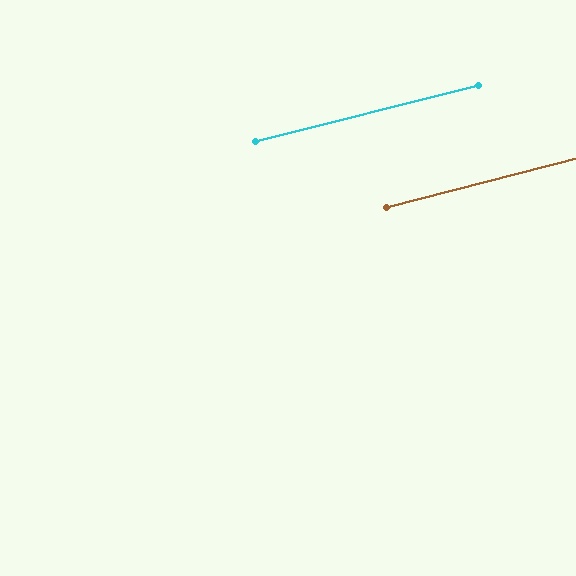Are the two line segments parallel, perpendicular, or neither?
Parallel — their directions differ by only 0.2°.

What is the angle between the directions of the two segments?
Approximately 0 degrees.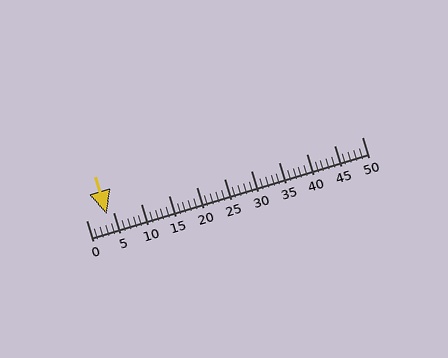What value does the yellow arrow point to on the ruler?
The yellow arrow points to approximately 4.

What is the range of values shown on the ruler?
The ruler shows values from 0 to 50.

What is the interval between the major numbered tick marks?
The major tick marks are spaced 5 units apart.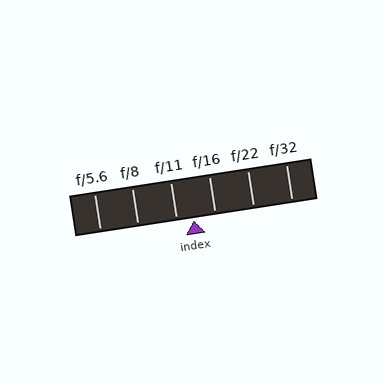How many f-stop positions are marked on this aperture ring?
There are 6 f-stop positions marked.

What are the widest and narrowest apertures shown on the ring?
The widest aperture shown is f/5.6 and the narrowest is f/32.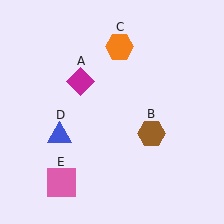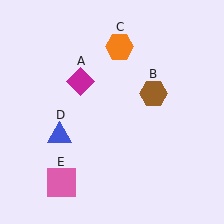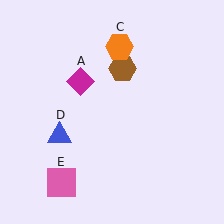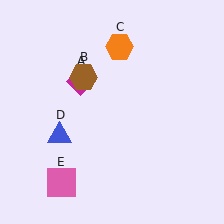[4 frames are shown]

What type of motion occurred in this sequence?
The brown hexagon (object B) rotated counterclockwise around the center of the scene.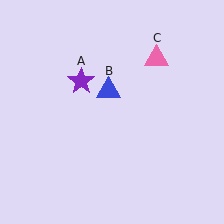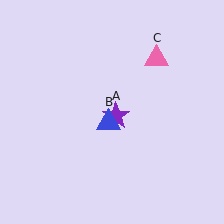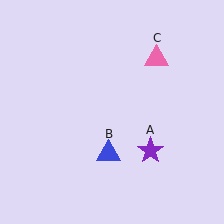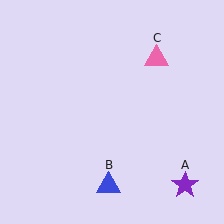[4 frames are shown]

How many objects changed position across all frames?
2 objects changed position: purple star (object A), blue triangle (object B).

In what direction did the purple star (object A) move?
The purple star (object A) moved down and to the right.